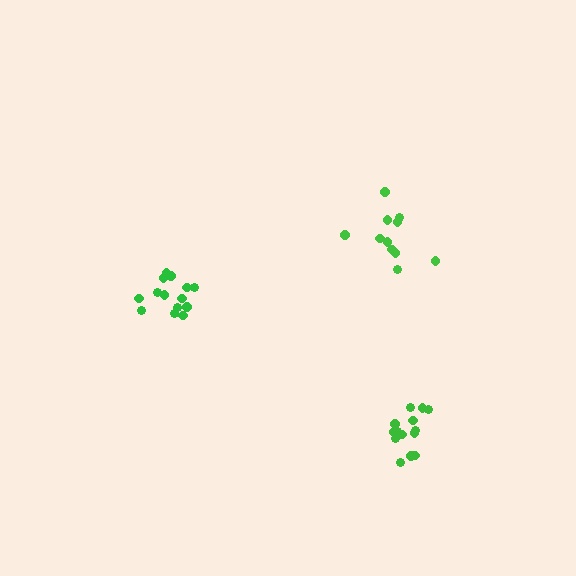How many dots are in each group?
Group 1: 11 dots, Group 2: 14 dots, Group 3: 14 dots (39 total).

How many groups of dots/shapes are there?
There are 3 groups.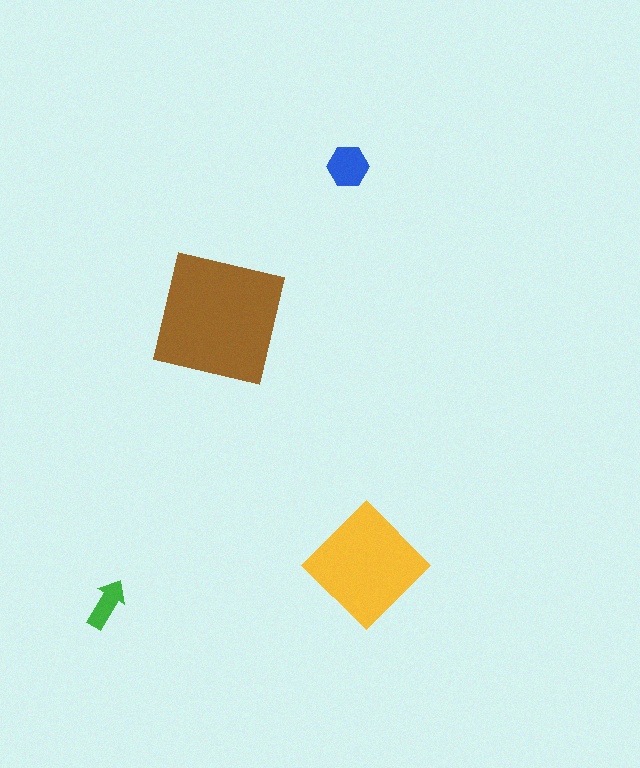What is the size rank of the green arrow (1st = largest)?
4th.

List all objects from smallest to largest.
The green arrow, the blue hexagon, the yellow diamond, the brown square.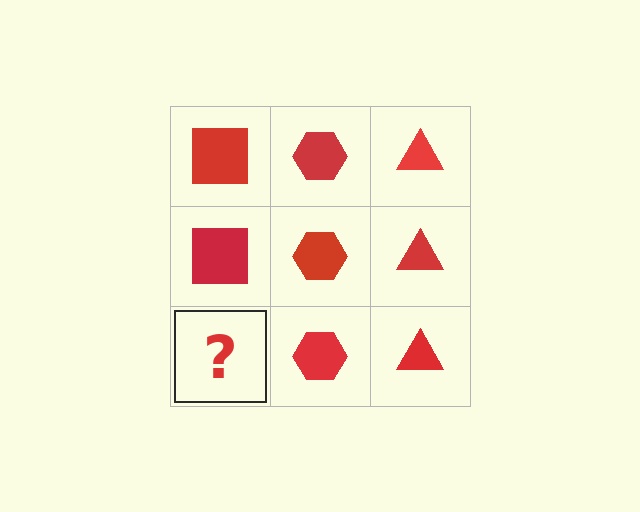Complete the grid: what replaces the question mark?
The question mark should be replaced with a red square.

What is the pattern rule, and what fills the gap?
The rule is that each column has a consistent shape. The gap should be filled with a red square.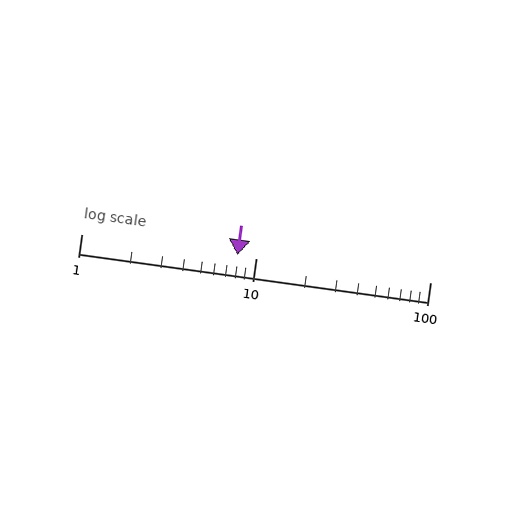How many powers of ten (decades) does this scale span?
The scale spans 2 decades, from 1 to 100.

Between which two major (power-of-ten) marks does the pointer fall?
The pointer is between 1 and 10.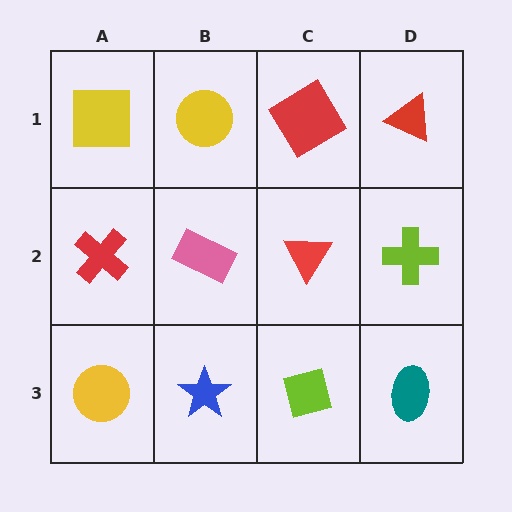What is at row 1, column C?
A red diamond.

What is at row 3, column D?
A teal ellipse.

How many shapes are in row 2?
4 shapes.